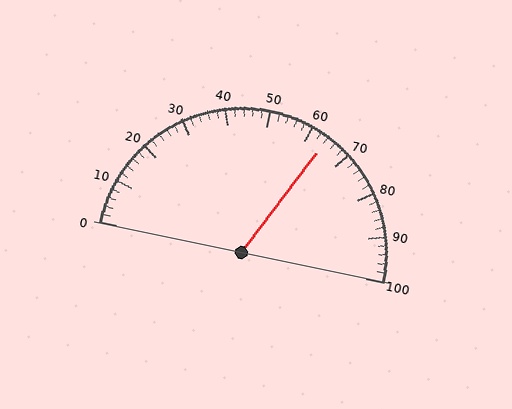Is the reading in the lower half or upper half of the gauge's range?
The reading is in the upper half of the range (0 to 100).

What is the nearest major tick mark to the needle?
The nearest major tick mark is 60.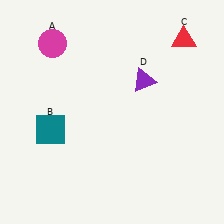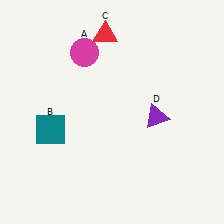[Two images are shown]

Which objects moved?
The objects that moved are: the magenta circle (A), the red triangle (C), the purple triangle (D).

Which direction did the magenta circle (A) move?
The magenta circle (A) moved right.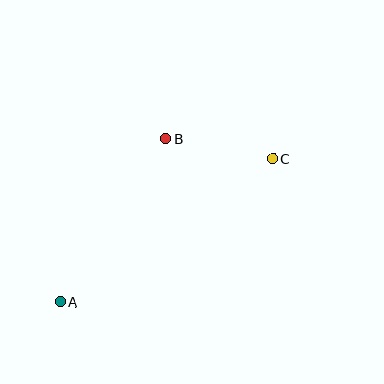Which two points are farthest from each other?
Points A and C are farthest from each other.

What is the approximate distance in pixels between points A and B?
The distance between A and B is approximately 195 pixels.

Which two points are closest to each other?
Points B and C are closest to each other.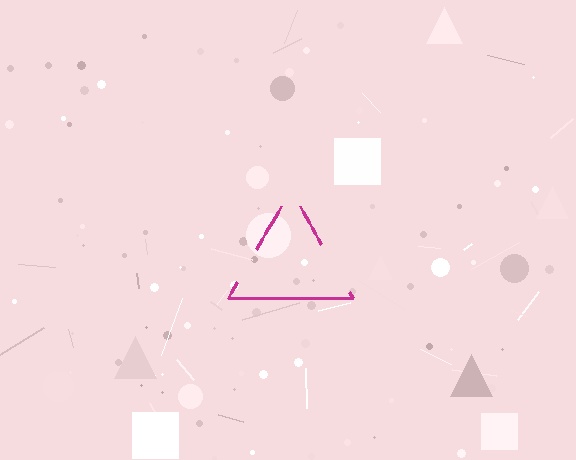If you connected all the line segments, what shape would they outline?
They would outline a triangle.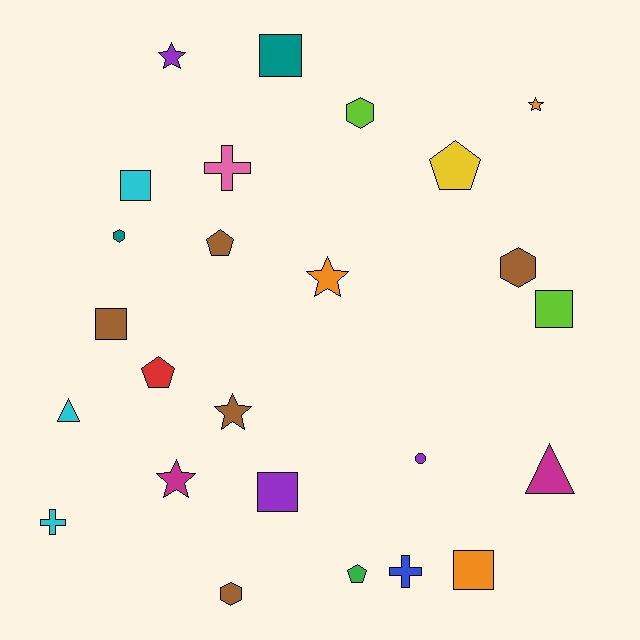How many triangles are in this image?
There are 2 triangles.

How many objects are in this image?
There are 25 objects.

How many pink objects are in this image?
There is 1 pink object.